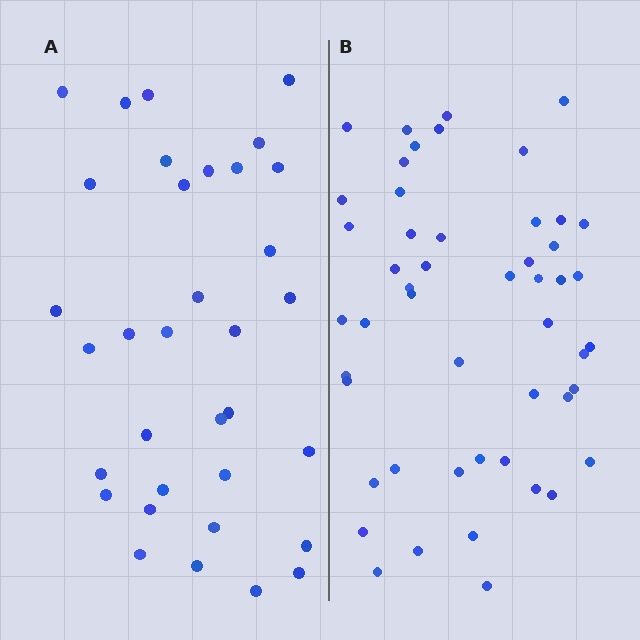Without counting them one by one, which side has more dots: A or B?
Region B (the right region) has more dots.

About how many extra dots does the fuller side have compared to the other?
Region B has approximately 15 more dots than region A.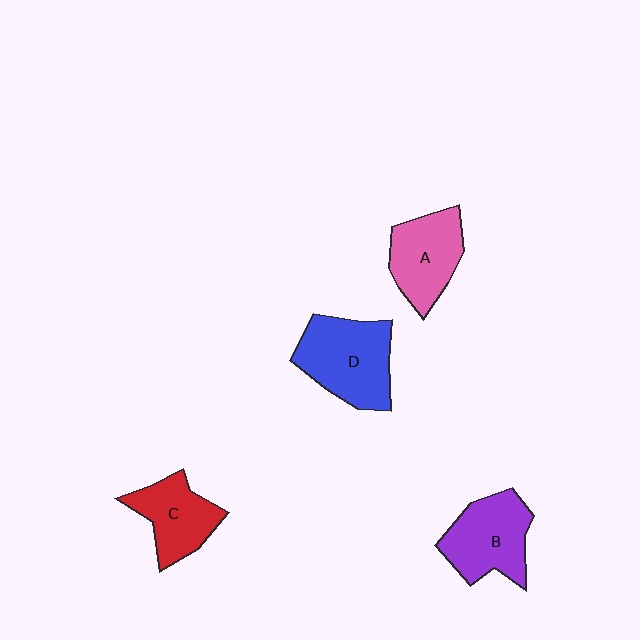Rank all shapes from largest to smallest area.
From largest to smallest: D (blue), B (purple), A (pink), C (red).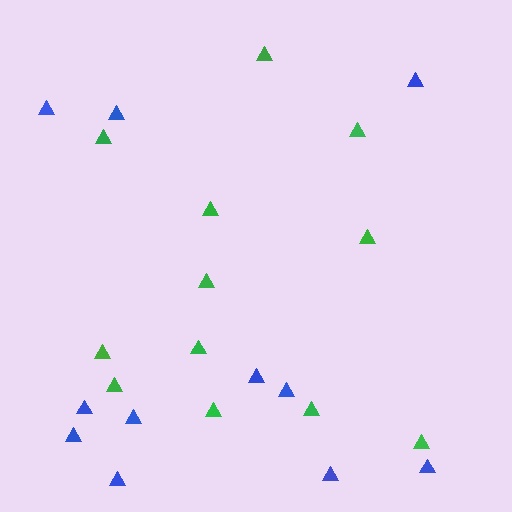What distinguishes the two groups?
There are 2 groups: one group of blue triangles (11) and one group of green triangles (12).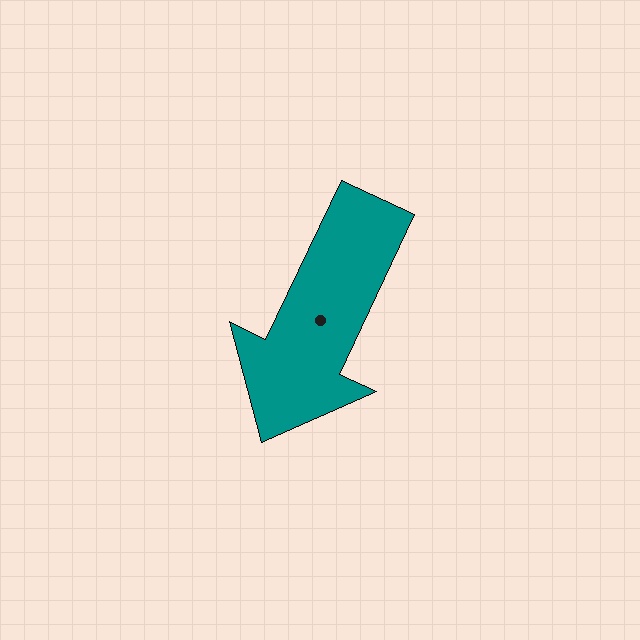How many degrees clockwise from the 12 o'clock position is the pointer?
Approximately 205 degrees.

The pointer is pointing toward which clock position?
Roughly 7 o'clock.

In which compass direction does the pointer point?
Southwest.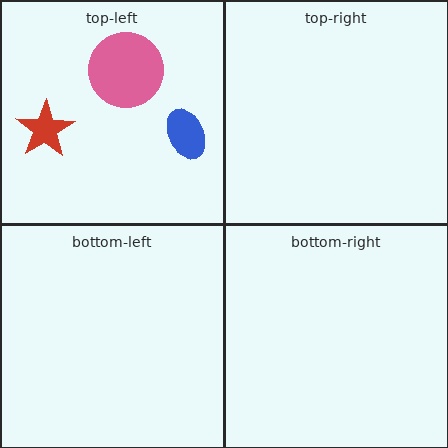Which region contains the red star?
The top-left region.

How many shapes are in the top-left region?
3.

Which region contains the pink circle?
The top-left region.